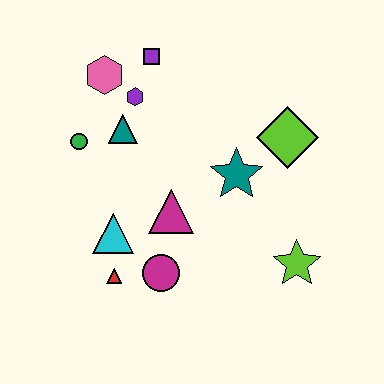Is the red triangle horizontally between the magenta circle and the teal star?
No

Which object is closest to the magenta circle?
The red triangle is closest to the magenta circle.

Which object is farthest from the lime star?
The pink hexagon is farthest from the lime star.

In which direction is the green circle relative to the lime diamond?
The green circle is to the left of the lime diamond.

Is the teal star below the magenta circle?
No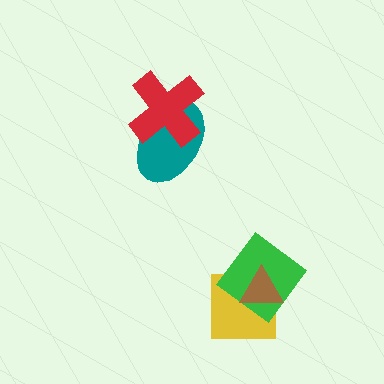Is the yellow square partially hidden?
Yes, it is partially covered by another shape.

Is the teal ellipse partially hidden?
Yes, it is partially covered by another shape.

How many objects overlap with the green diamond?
2 objects overlap with the green diamond.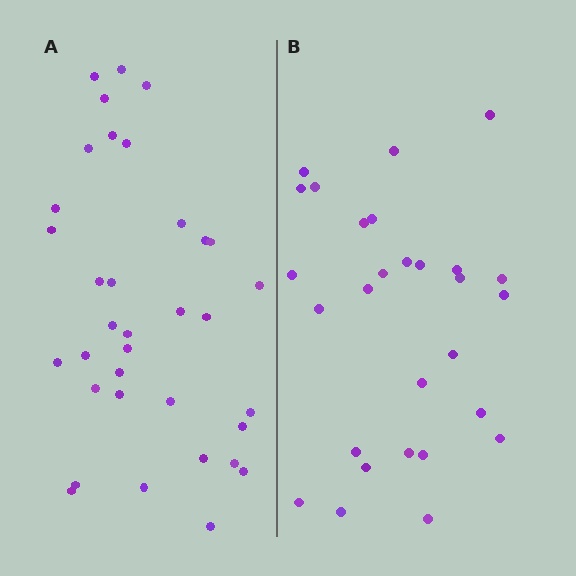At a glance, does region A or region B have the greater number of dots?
Region A (the left region) has more dots.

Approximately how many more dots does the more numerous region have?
Region A has roughly 8 or so more dots than region B.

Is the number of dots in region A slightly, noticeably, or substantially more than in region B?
Region A has noticeably more, but not dramatically so. The ratio is roughly 1.2 to 1.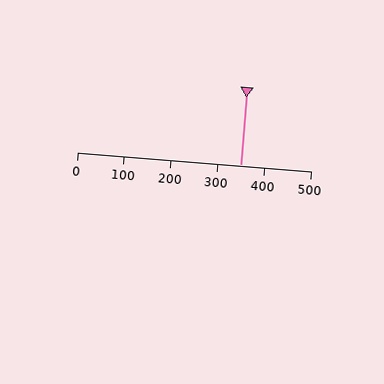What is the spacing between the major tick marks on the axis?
The major ticks are spaced 100 apart.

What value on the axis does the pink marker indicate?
The marker indicates approximately 350.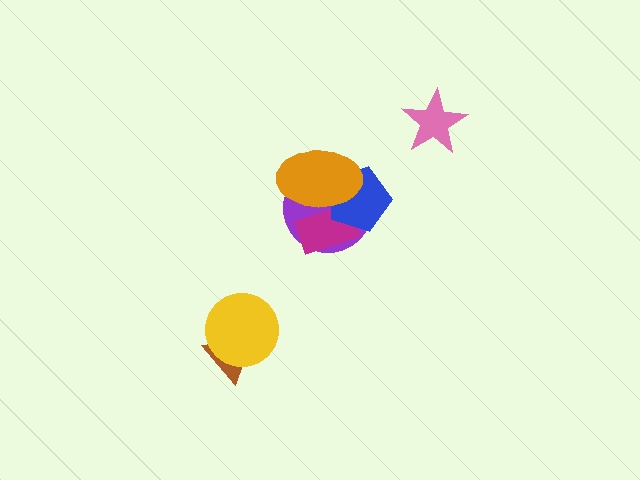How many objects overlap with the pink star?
0 objects overlap with the pink star.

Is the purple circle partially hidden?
Yes, it is partially covered by another shape.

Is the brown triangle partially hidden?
Yes, it is partially covered by another shape.